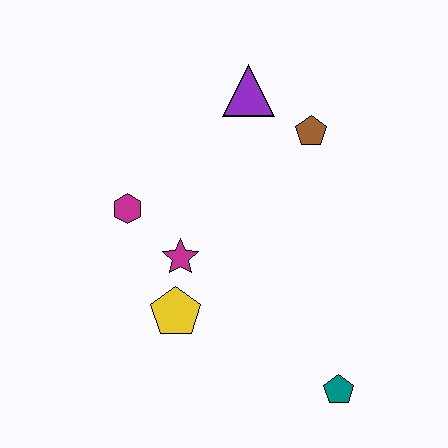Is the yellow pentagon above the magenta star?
No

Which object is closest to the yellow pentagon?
The magenta star is closest to the yellow pentagon.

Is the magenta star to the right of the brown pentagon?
No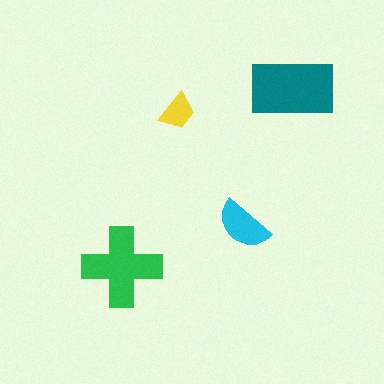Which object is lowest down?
The green cross is bottommost.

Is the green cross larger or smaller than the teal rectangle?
Smaller.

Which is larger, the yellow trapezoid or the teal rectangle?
The teal rectangle.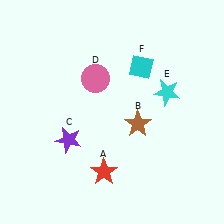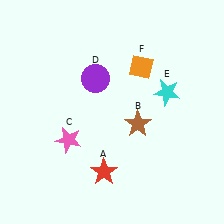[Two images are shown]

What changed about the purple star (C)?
In Image 1, C is purple. In Image 2, it changed to pink.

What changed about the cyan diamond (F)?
In Image 1, F is cyan. In Image 2, it changed to orange.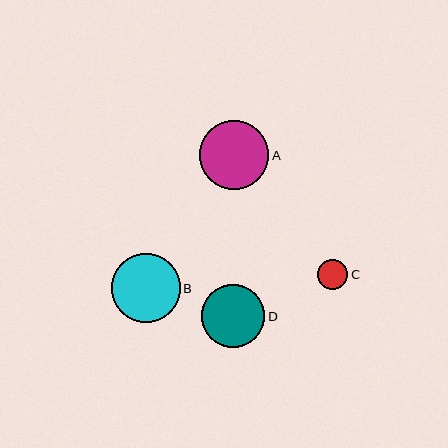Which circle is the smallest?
Circle C is the smallest with a size of approximately 30 pixels.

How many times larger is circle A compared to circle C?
Circle A is approximately 2.3 times the size of circle C.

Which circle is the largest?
Circle B is the largest with a size of approximately 69 pixels.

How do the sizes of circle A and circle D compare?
Circle A and circle D are approximately the same size.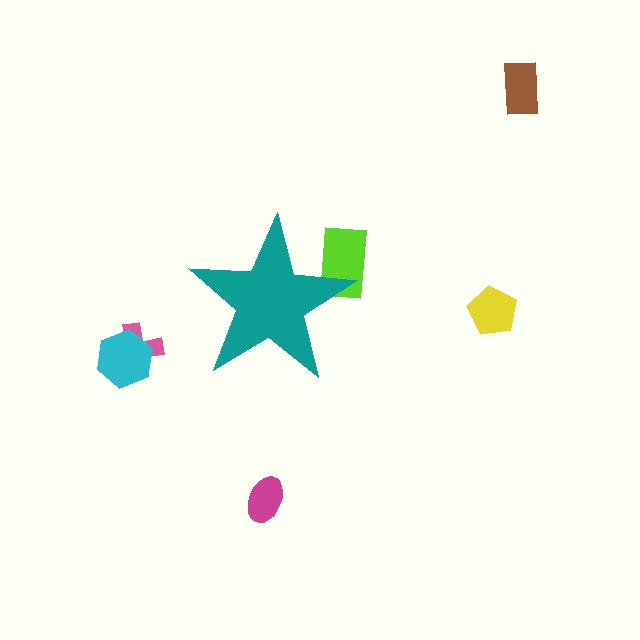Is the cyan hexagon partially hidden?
No, the cyan hexagon is fully visible.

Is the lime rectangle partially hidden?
Yes, the lime rectangle is partially hidden behind the teal star.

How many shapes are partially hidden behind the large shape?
1 shape is partially hidden.